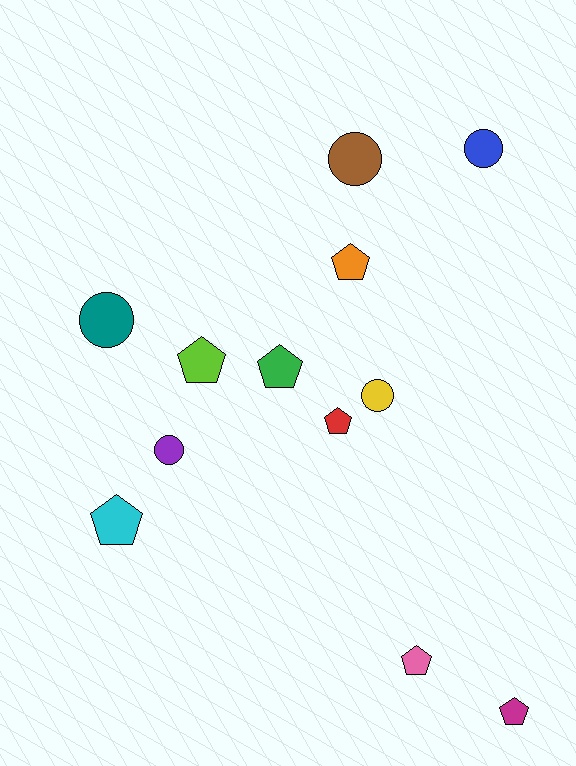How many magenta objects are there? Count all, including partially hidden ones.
There is 1 magenta object.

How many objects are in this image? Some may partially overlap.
There are 12 objects.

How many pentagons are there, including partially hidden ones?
There are 7 pentagons.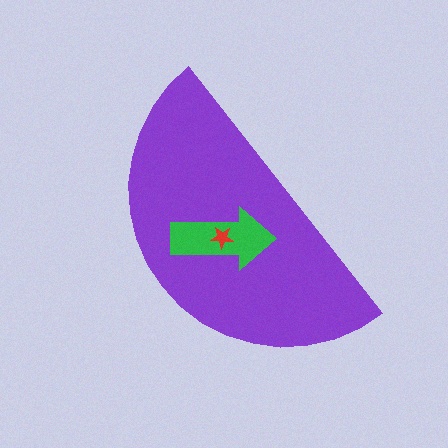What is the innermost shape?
The red star.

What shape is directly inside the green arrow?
The red star.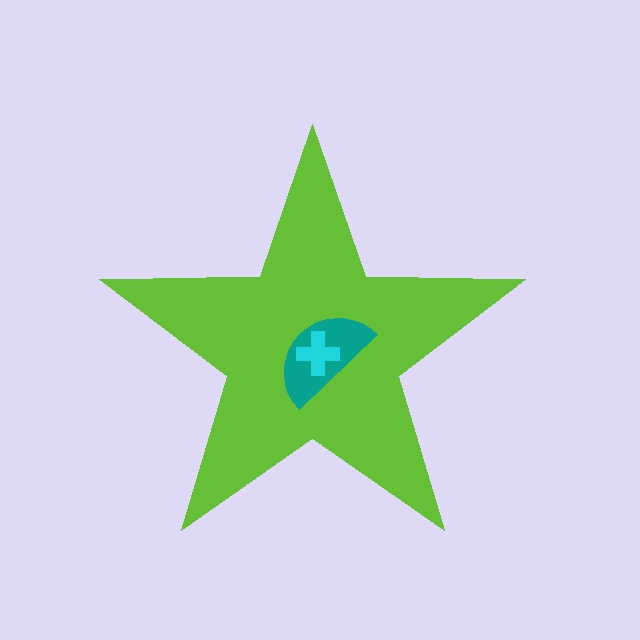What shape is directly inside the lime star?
The teal semicircle.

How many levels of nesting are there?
3.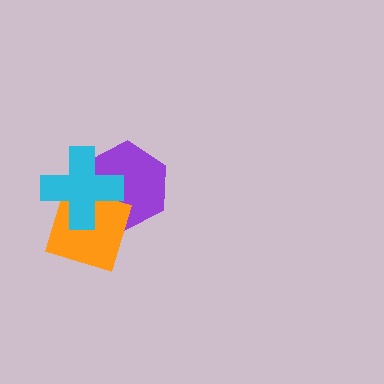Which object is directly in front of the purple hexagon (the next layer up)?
The orange diamond is directly in front of the purple hexagon.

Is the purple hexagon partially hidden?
Yes, it is partially covered by another shape.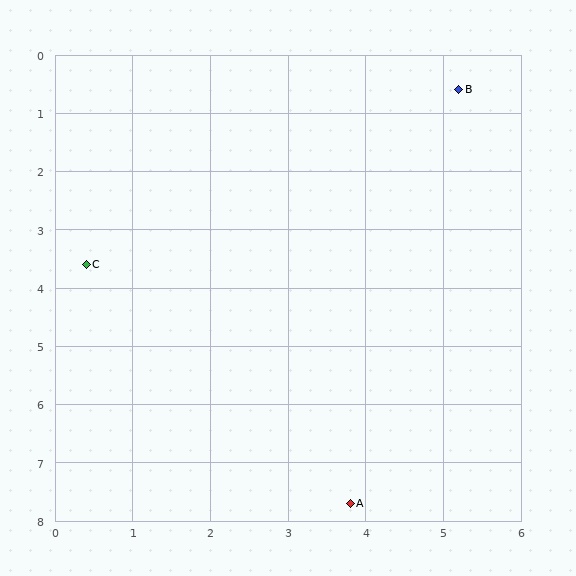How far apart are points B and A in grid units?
Points B and A are about 7.2 grid units apart.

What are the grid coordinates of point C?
Point C is at approximately (0.4, 3.6).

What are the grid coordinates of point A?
Point A is at approximately (3.8, 7.7).